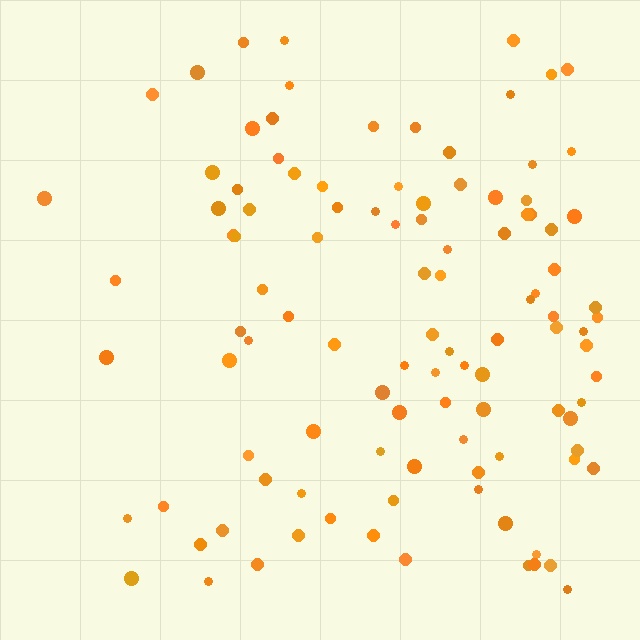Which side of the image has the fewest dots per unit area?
The left.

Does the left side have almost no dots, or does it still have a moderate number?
Still a moderate number, just noticeably fewer than the right.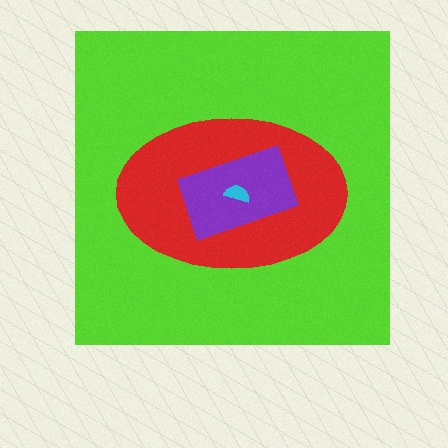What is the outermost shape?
The lime square.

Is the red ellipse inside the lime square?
Yes.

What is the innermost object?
The cyan semicircle.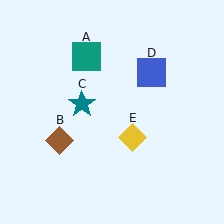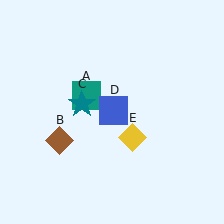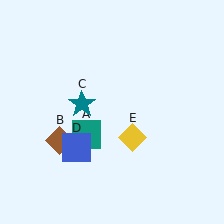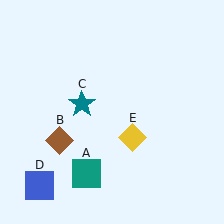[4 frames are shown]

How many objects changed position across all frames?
2 objects changed position: teal square (object A), blue square (object D).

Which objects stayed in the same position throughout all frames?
Brown diamond (object B) and teal star (object C) and yellow diamond (object E) remained stationary.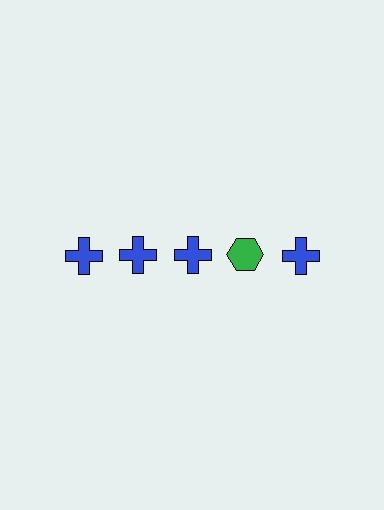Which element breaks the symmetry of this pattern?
The green hexagon in the top row, second from right column breaks the symmetry. All other shapes are blue crosses.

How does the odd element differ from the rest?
It differs in both color (green instead of blue) and shape (hexagon instead of cross).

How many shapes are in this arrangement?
There are 5 shapes arranged in a grid pattern.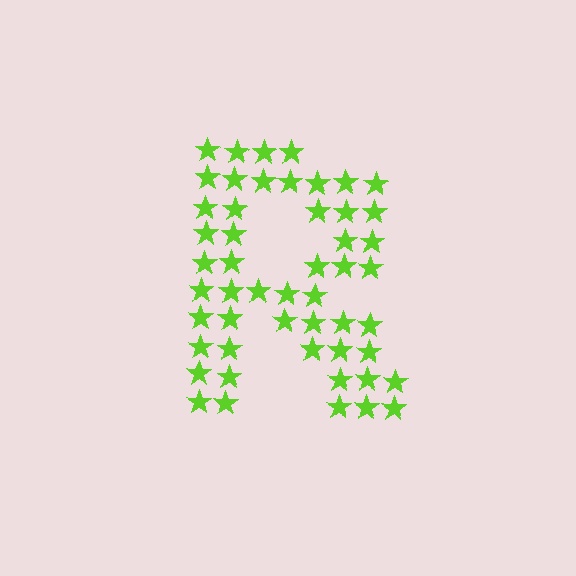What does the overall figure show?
The overall figure shows the letter R.